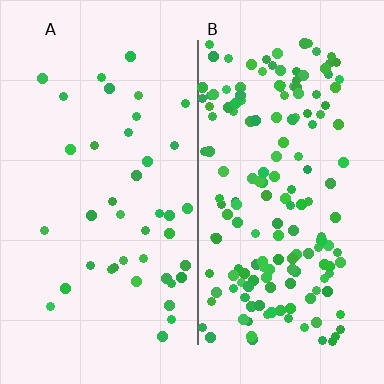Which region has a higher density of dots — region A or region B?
B (the right).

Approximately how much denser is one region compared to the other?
Approximately 4.1× — region B over region A.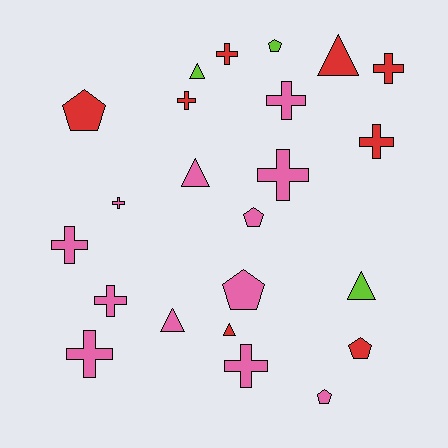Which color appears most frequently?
Pink, with 12 objects.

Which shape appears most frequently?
Cross, with 11 objects.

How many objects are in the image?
There are 23 objects.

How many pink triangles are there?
There are 2 pink triangles.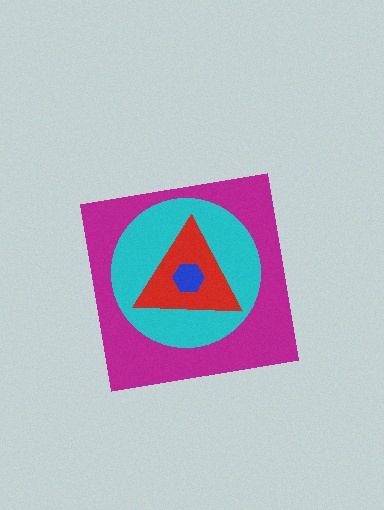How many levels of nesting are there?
4.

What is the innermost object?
The blue hexagon.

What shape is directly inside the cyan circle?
The red triangle.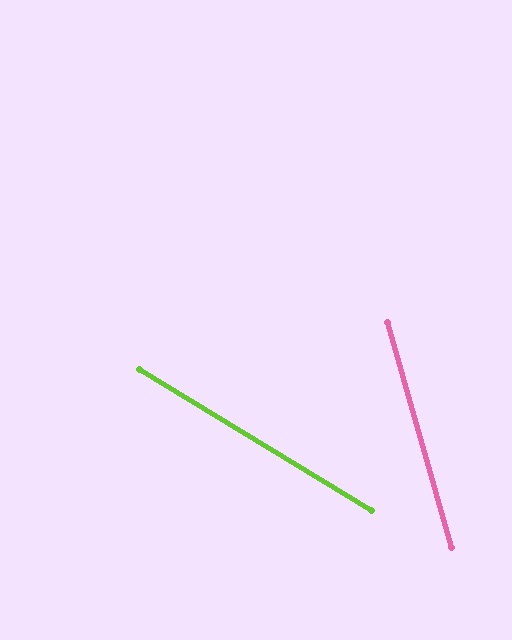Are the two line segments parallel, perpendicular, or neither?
Neither parallel nor perpendicular — they differ by about 43°.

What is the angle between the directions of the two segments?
Approximately 43 degrees.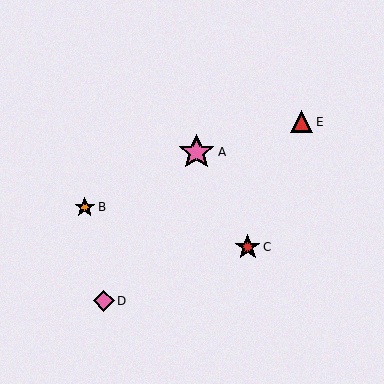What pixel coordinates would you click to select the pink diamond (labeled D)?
Click at (104, 301) to select the pink diamond D.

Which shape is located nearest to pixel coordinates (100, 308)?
The pink diamond (labeled D) at (104, 301) is nearest to that location.